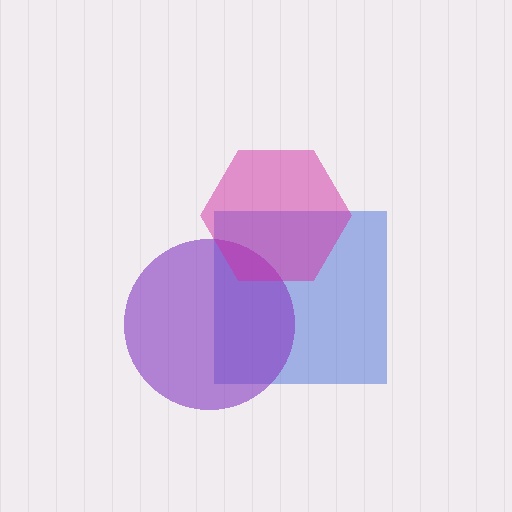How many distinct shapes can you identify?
There are 3 distinct shapes: a blue square, a purple circle, a magenta hexagon.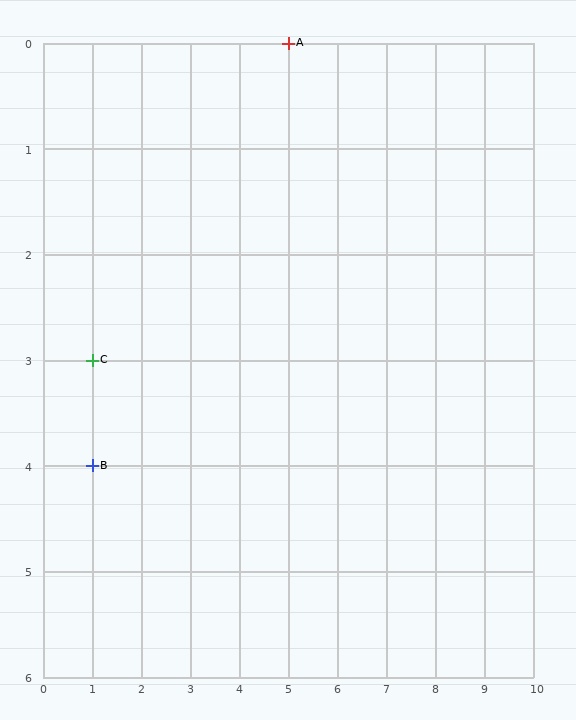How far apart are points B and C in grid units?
Points B and C are 1 row apart.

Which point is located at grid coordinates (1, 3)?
Point C is at (1, 3).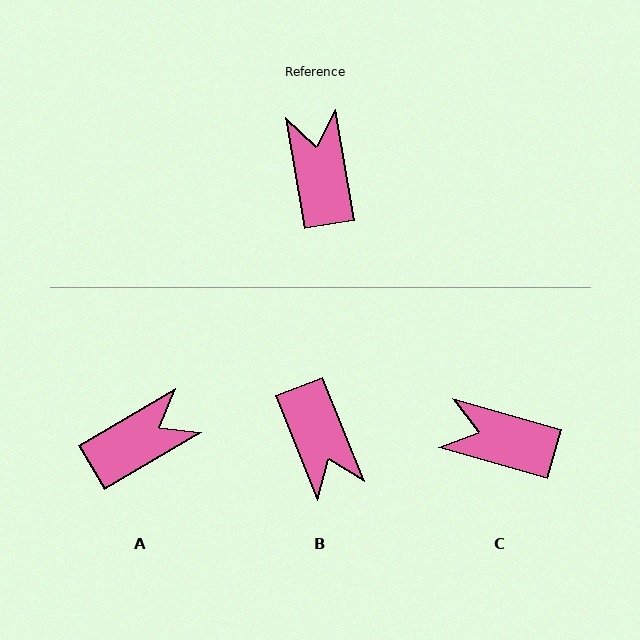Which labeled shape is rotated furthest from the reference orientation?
B, about 168 degrees away.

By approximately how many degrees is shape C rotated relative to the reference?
Approximately 65 degrees counter-clockwise.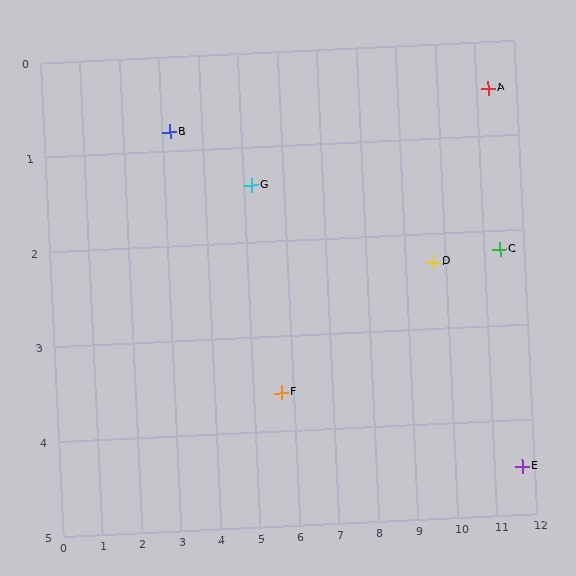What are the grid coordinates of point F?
Point F is at approximately (5.7, 3.6).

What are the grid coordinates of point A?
Point A is at approximately (11.3, 0.5).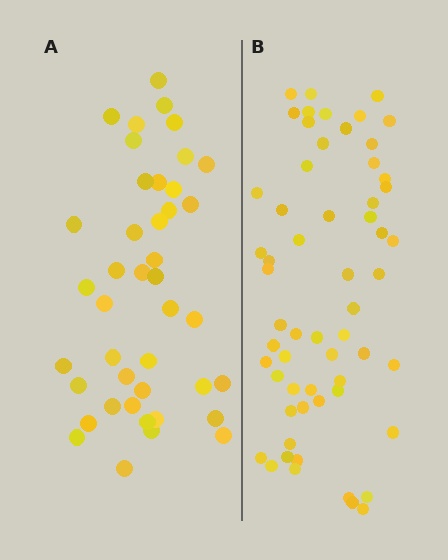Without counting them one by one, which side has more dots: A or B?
Region B (the right region) has more dots.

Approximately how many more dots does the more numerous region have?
Region B has approximately 15 more dots than region A.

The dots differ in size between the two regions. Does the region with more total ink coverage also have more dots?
No. Region A has more total ink coverage because its dots are larger, but region B actually contains more individual dots. Total area can be misleading — the number of items is what matters here.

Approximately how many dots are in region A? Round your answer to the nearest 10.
About 40 dots. (The exact count is 42, which rounds to 40.)